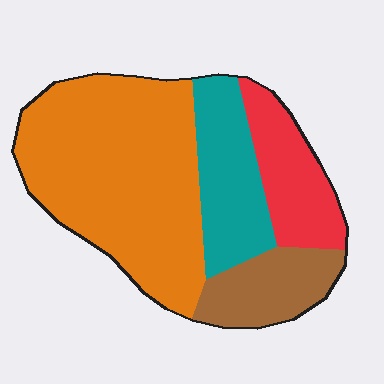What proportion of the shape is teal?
Teal covers around 20% of the shape.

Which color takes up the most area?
Orange, at roughly 50%.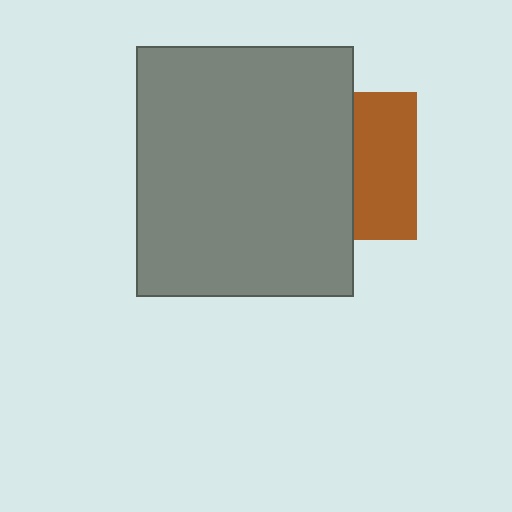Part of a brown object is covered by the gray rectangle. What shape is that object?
It is a square.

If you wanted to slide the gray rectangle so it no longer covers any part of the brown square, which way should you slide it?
Slide it left — that is the most direct way to separate the two shapes.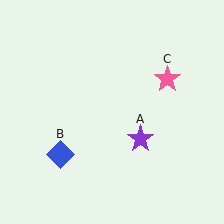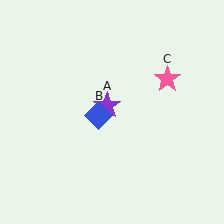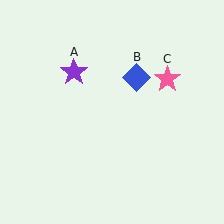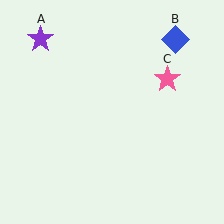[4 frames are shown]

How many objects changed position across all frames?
2 objects changed position: purple star (object A), blue diamond (object B).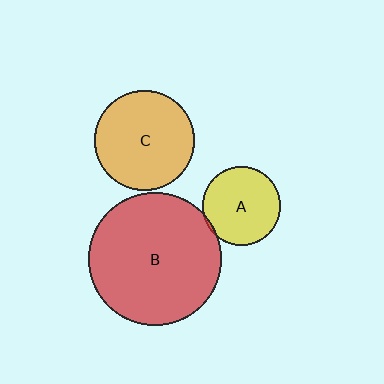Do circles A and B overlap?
Yes.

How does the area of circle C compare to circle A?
Approximately 1.6 times.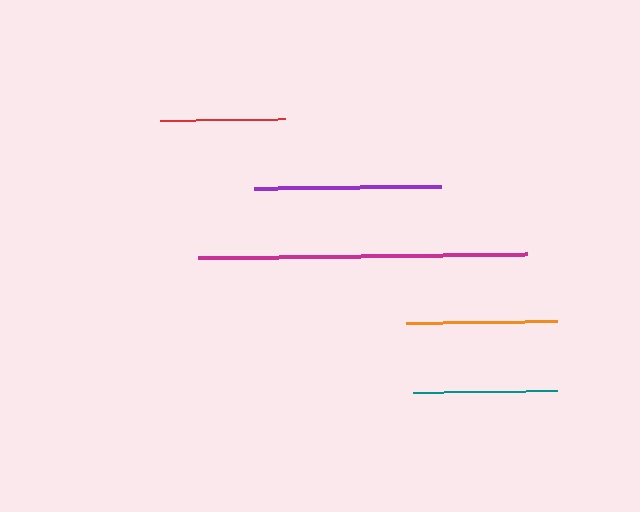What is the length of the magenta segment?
The magenta segment is approximately 329 pixels long.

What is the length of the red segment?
The red segment is approximately 125 pixels long.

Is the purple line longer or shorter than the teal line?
The purple line is longer than the teal line.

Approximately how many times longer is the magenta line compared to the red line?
The magenta line is approximately 2.6 times the length of the red line.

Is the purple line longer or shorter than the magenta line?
The magenta line is longer than the purple line.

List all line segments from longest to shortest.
From longest to shortest: magenta, purple, orange, teal, red.